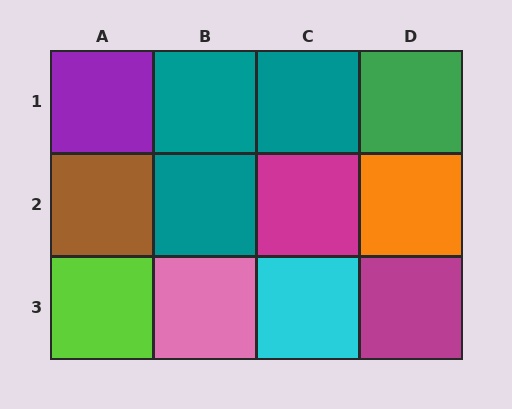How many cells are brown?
1 cell is brown.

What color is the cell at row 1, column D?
Green.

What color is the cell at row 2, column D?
Orange.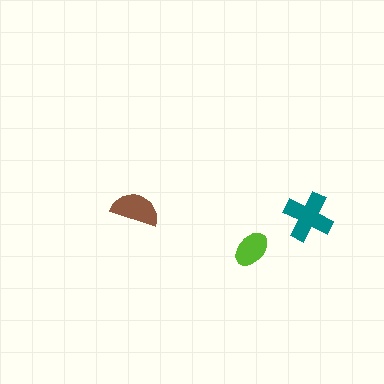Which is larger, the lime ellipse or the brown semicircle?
The brown semicircle.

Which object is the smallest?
The lime ellipse.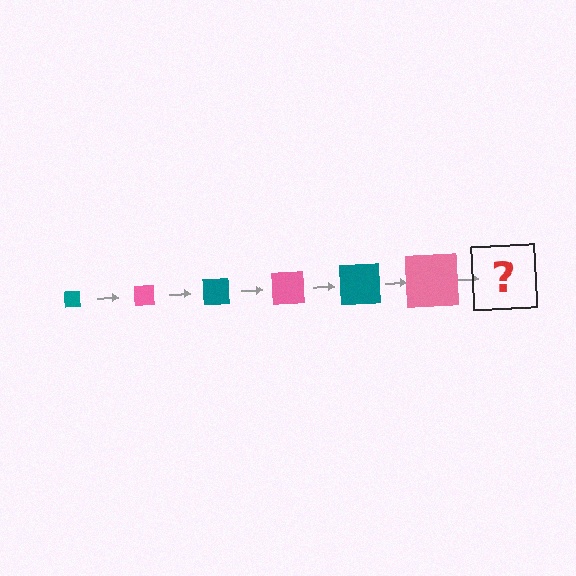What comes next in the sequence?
The next element should be a teal square, larger than the previous one.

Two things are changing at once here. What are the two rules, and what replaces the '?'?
The two rules are that the square grows larger each step and the color cycles through teal and pink. The '?' should be a teal square, larger than the previous one.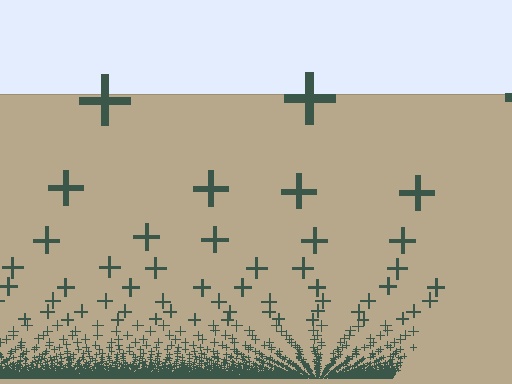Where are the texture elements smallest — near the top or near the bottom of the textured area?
Near the bottom.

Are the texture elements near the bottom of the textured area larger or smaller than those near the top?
Smaller. The gradient is inverted — elements near the bottom are smaller and denser.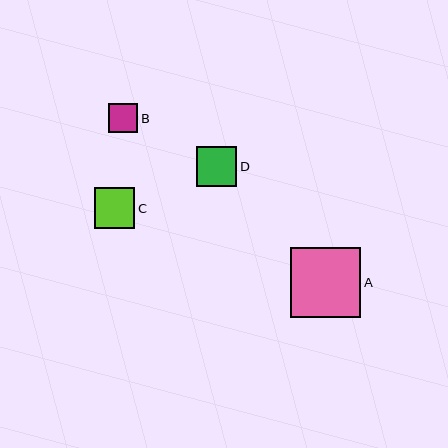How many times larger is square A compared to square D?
Square A is approximately 1.7 times the size of square D.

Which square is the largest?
Square A is the largest with a size of approximately 70 pixels.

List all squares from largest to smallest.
From largest to smallest: A, C, D, B.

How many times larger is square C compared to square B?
Square C is approximately 1.4 times the size of square B.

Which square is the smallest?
Square B is the smallest with a size of approximately 29 pixels.